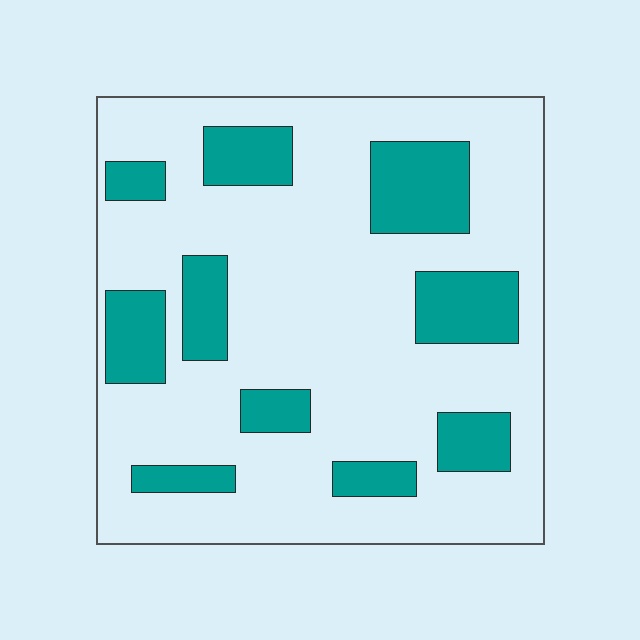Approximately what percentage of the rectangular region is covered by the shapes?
Approximately 25%.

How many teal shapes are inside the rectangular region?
10.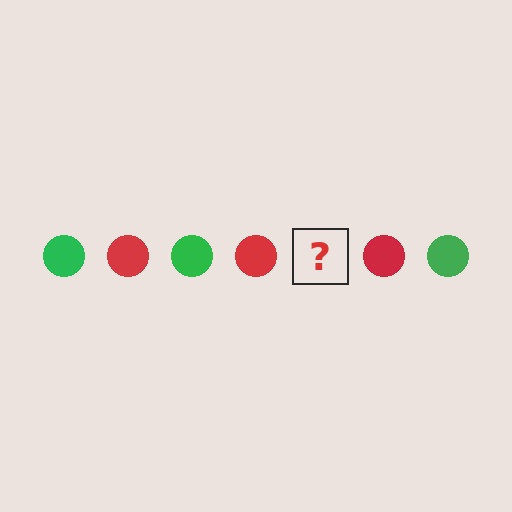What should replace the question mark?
The question mark should be replaced with a green circle.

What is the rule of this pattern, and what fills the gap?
The rule is that the pattern cycles through green, red circles. The gap should be filled with a green circle.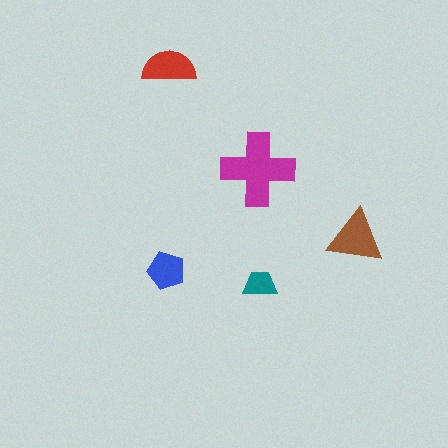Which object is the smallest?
The teal trapezoid.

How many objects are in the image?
There are 5 objects in the image.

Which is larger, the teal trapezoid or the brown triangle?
The brown triangle.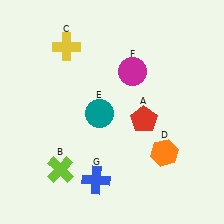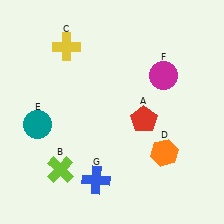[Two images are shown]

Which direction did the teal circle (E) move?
The teal circle (E) moved left.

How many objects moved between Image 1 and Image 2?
2 objects moved between the two images.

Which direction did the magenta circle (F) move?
The magenta circle (F) moved right.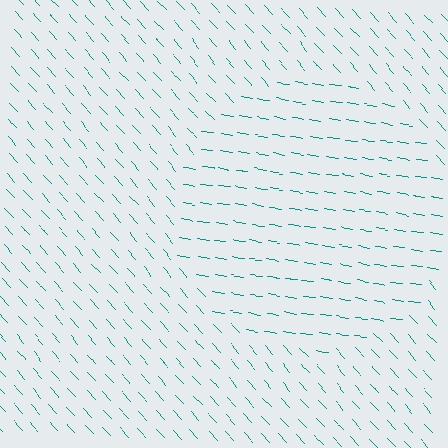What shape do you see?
I see a circle.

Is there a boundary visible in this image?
Yes, there is a texture boundary formed by a change in line orientation.